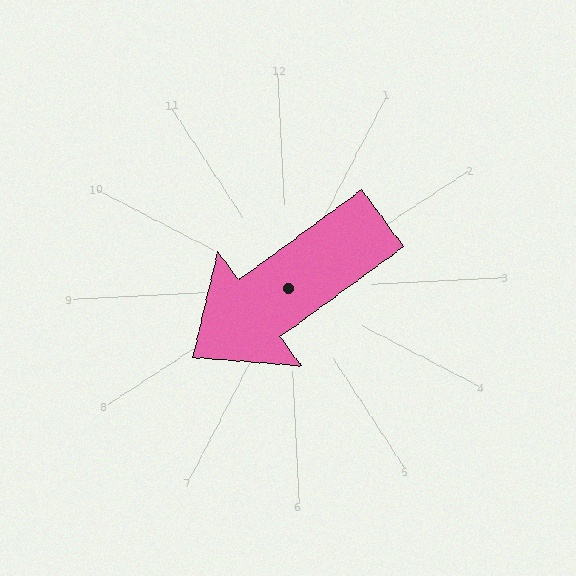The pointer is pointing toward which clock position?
Roughly 8 o'clock.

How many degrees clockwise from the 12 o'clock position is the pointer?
Approximately 237 degrees.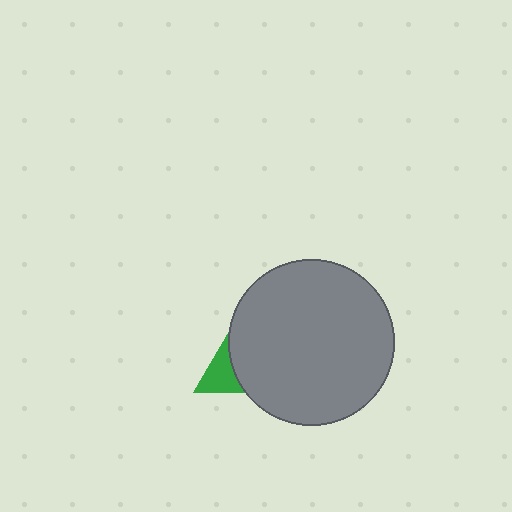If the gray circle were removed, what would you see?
You would see the complete green triangle.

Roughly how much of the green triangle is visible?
A small part of it is visible (roughly 39%).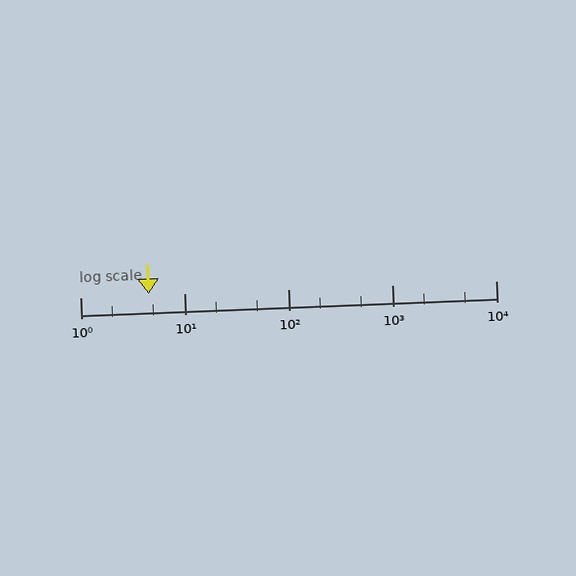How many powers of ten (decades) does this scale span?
The scale spans 4 decades, from 1 to 10000.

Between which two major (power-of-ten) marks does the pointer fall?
The pointer is between 1 and 10.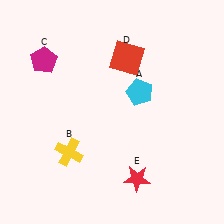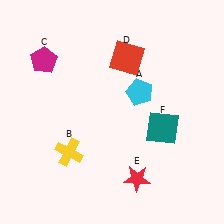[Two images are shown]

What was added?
A teal square (F) was added in Image 2.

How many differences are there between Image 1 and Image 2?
There is 1 difference between the two images.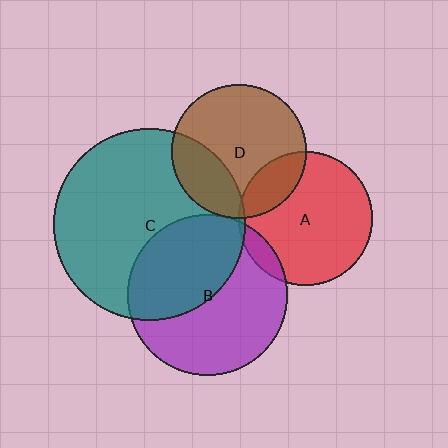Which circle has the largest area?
Circle C (teal).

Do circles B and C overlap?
Yes.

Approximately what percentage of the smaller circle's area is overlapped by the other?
Approximately 45%.